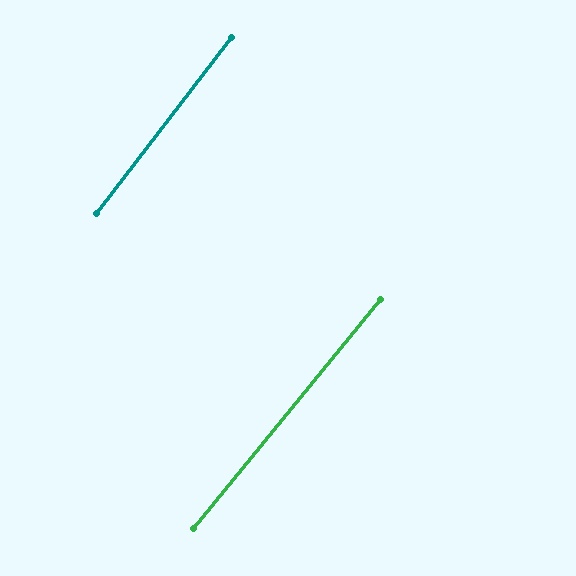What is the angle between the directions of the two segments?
Approximately 2 degrees.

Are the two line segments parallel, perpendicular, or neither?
Parallel — their directions differ by only 1.8°.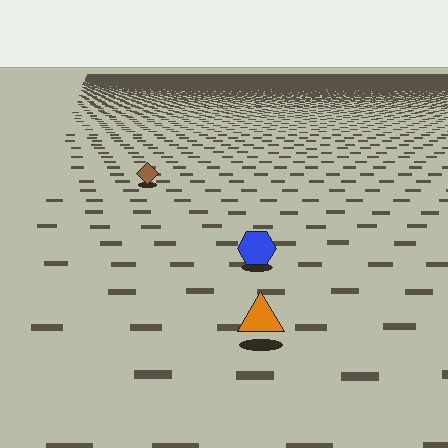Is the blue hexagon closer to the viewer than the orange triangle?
No. The orange triangle is closer — you can tell from the texture gradient: the ground texture is coarser near it.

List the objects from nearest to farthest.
From nearest to farthest: the orange triangle, the blue hexagon, the brown diamond.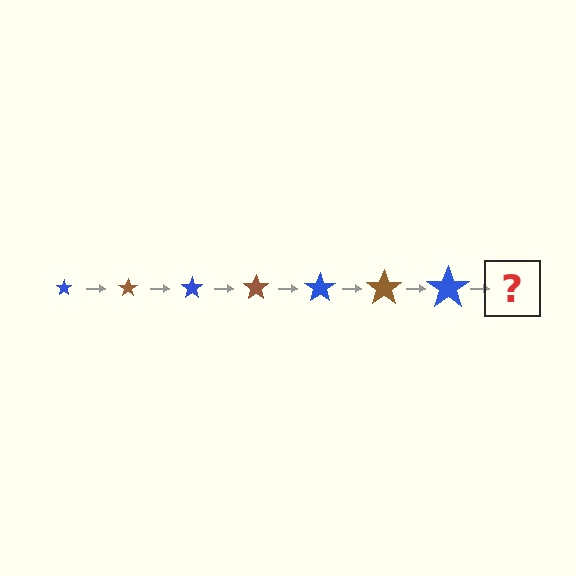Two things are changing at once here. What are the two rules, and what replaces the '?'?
The two rules are that the star grows larger each step and the color cycles through blue and brown. The '?' should be a brown star, larger than the previous one.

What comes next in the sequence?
The next element should be a brown star, larger than the previous one.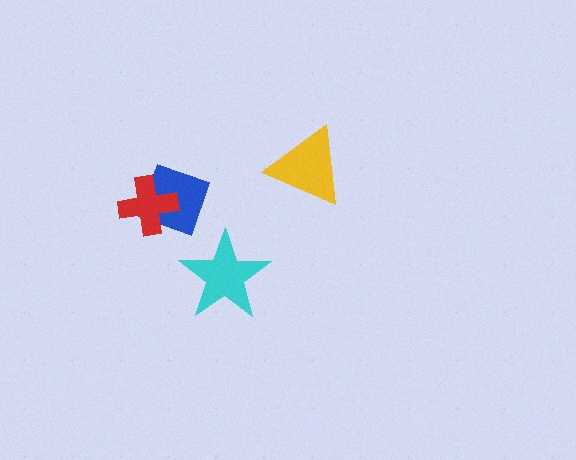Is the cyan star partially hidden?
No, no other shape covers it.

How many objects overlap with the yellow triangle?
0 objects overlap with the yellow triangle.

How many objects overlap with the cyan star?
0 objects overlap with the cyan star.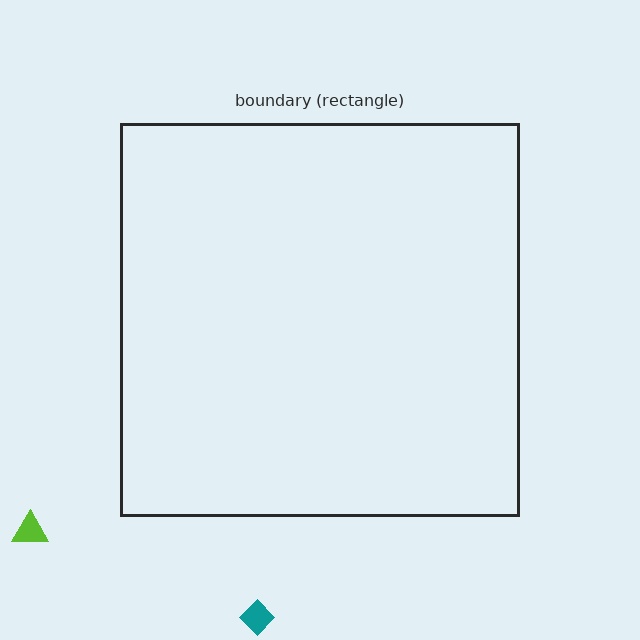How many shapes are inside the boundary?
0 inside, 2 outside.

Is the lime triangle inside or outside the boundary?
Outside.